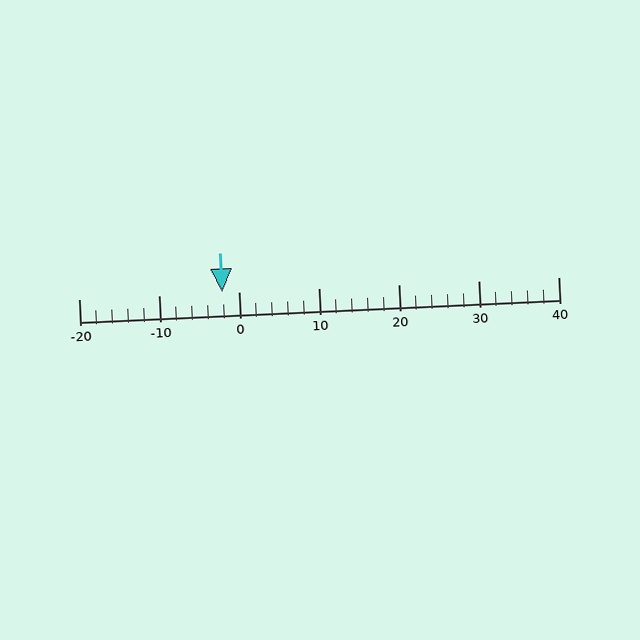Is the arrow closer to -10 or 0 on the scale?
The arrow is closer to 0.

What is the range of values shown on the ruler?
The ruler shows values from -20 to 40.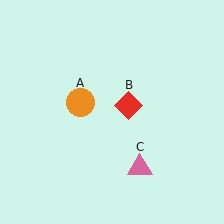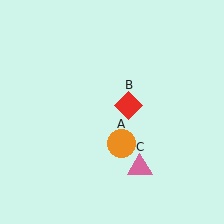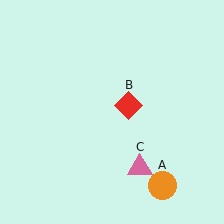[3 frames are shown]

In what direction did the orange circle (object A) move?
The orange circle (object A) moved down and to the right.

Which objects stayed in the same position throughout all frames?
Red diamond (object B) and pink triangle (object C) remained stationary.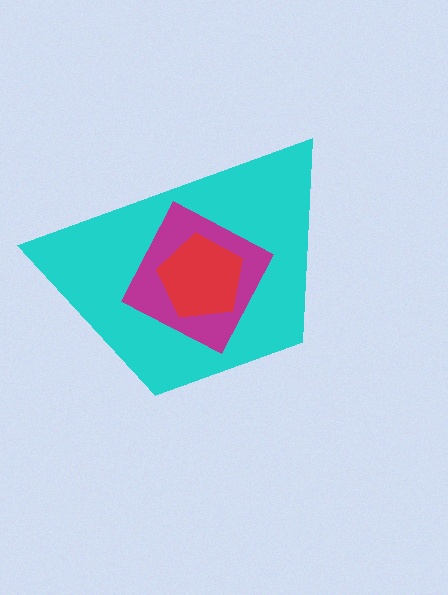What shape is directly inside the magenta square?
The red pentagon.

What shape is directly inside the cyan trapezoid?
The magenta square.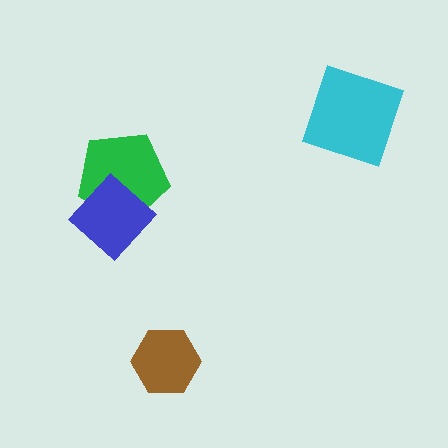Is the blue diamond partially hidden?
No, no other shape covers it.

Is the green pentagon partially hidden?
Yes, it is partially covered by another shape.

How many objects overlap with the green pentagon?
1 object overlaps with the green pentagon.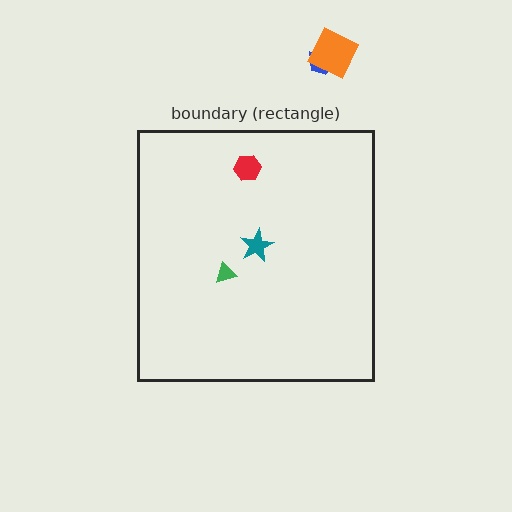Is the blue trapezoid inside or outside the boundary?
Outside.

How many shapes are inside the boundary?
3 inside, 2 outside.